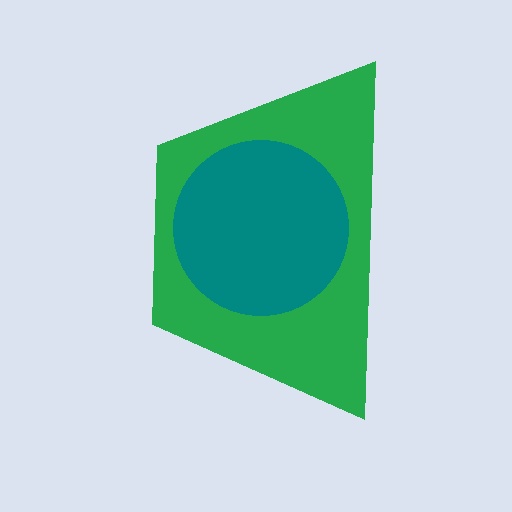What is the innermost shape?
The teal circle.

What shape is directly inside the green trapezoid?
The teal circle.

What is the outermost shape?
The green trapezoid.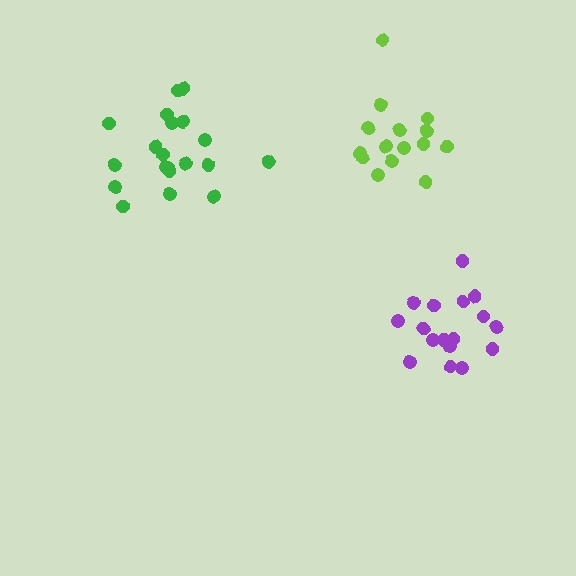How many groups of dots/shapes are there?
There are 3 groups.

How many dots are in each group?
Group 1: 17 dots, Group 2: 20 dots, Group 3: 15 dots (52 total).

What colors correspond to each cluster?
The clusters are colored: purple, green, lime.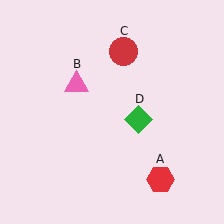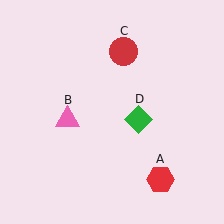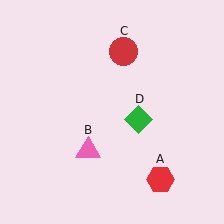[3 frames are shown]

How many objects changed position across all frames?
1 object changed position: pink triangle (object B).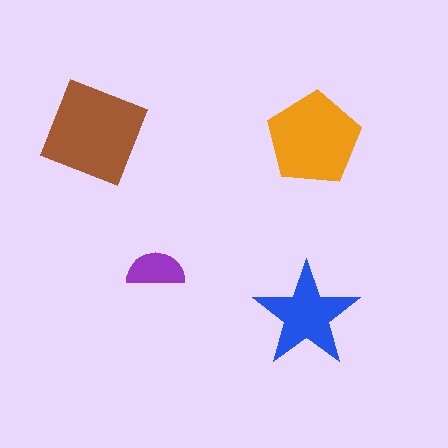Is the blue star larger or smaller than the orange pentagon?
Smaller.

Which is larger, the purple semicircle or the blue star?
The blue star.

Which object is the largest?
The brown square.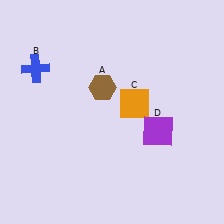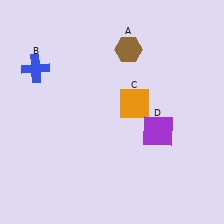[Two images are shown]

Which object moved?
The brown hexagon (A) moved up.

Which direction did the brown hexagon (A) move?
The brown hexagon (A) moved up.